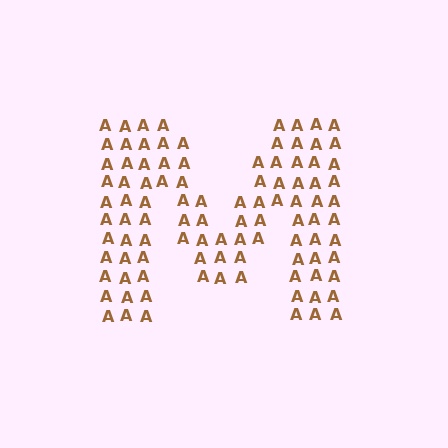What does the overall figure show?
The overall figure shows the letter M.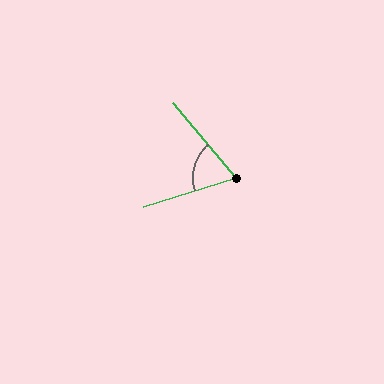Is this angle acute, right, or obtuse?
It is acute.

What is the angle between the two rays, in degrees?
Approximately 67 degrees.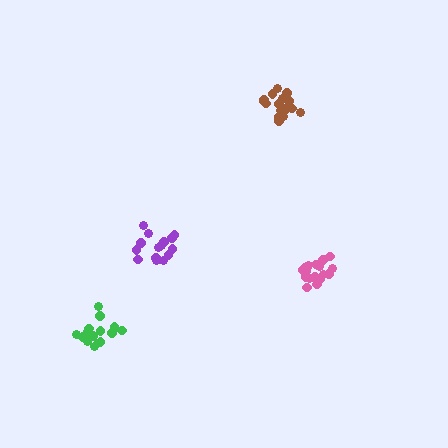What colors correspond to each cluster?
The clusters are colored: purple, pink, brown, green.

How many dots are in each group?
Group 1: 15 dots, Group 2: 18 dots, Group 3: 19 dots, Group 4: 16 dots (68 total).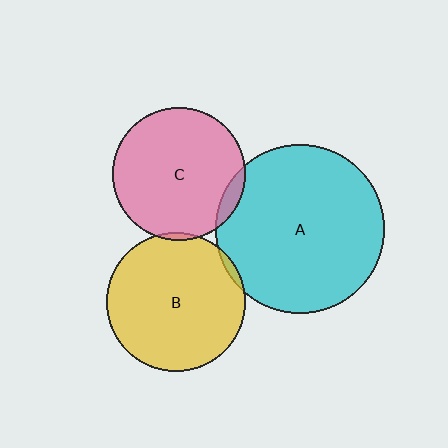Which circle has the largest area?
Circle A (cyan).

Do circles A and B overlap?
Yes.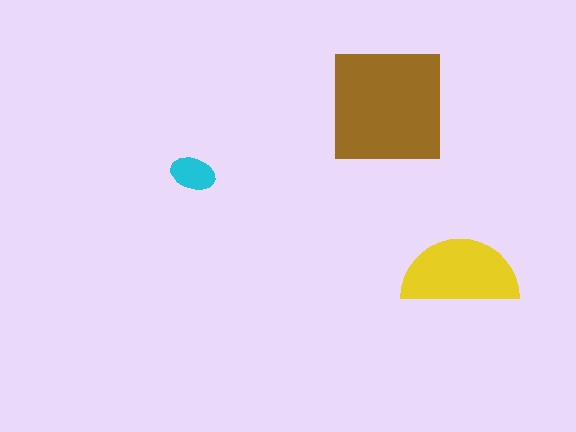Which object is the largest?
The brown square.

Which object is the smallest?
The cyan ellipse.